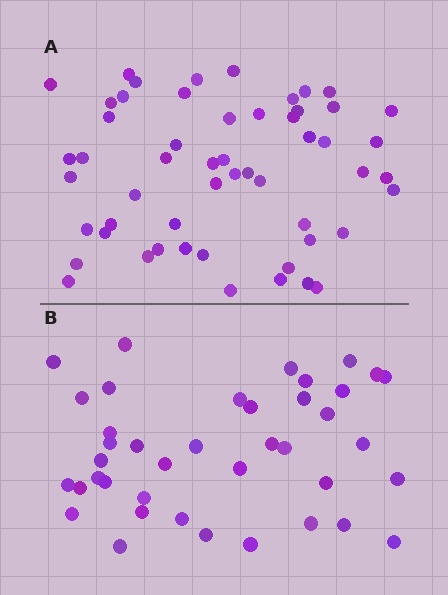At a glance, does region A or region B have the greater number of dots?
Region A (the top region) has more dots.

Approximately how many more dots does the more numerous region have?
Region A has approximately 15 more dots than region B.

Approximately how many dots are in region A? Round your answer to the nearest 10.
About 50 dots. (The exact count is 54, which rounds to 50.)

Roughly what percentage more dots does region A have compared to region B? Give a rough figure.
About 35% more.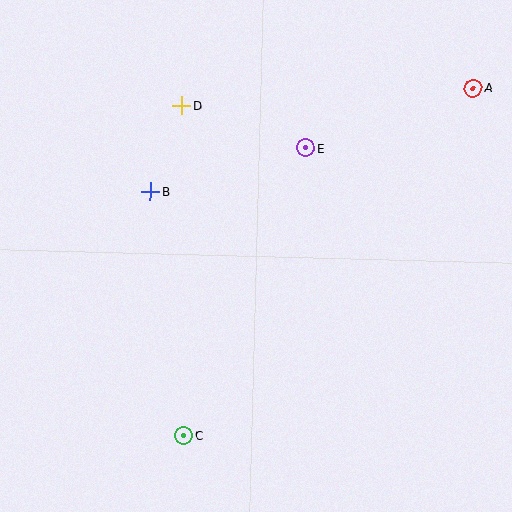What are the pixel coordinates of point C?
Point C is at (184, 436).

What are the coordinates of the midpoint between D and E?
The midpoint between D and E is at (244, 127).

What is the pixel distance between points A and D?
The distance between A and D is 292 pixels.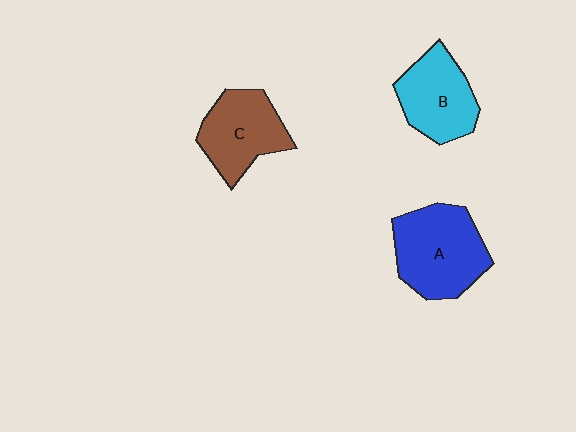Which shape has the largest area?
Shape A (blue).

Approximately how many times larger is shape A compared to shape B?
Approximately 1.3 times.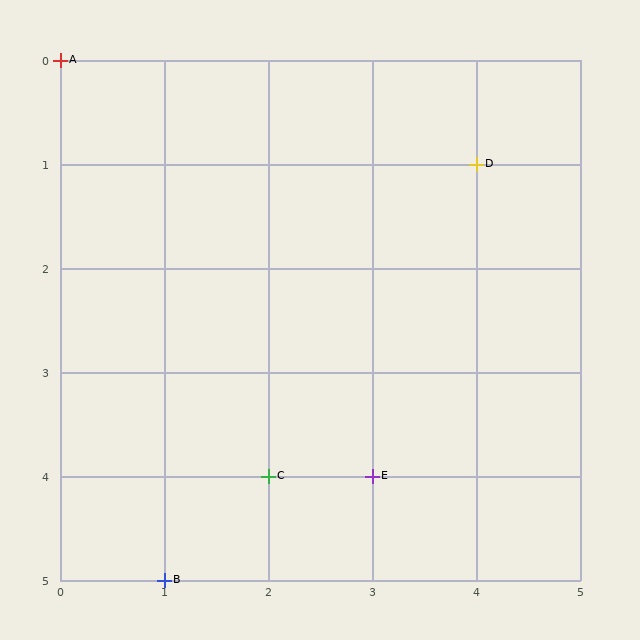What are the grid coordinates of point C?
Point C is at grid coordinates (2, 4).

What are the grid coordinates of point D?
Point D is at grid coordinates (4, 1).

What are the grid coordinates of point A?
Point A is at grid coordinates (0, 0).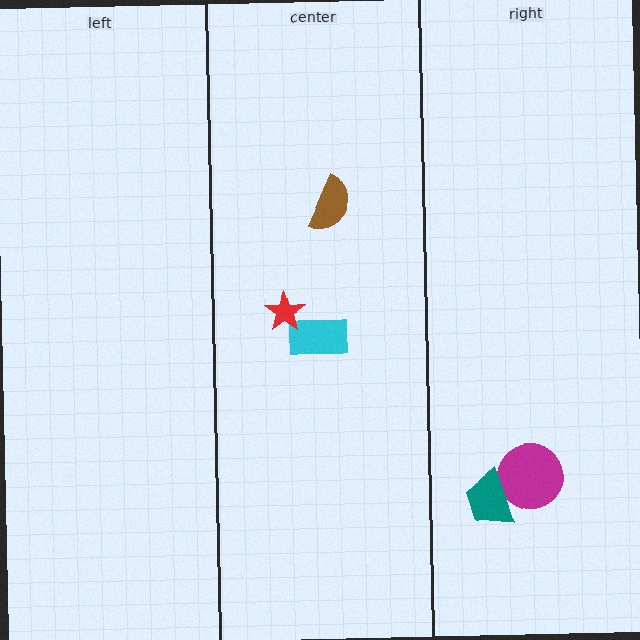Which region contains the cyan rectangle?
The center region.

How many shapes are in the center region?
3.